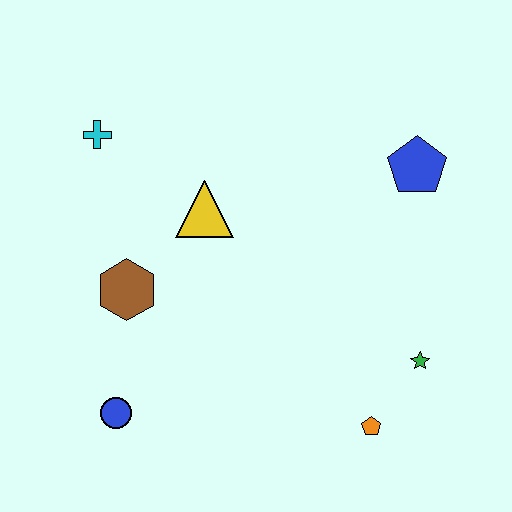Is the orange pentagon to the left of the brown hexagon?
No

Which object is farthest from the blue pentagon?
The blue circle is farthest from the blue pentagon.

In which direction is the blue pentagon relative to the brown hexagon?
The blue pentagon is to the right of the brown hexagon.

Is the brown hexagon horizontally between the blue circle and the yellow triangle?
Yes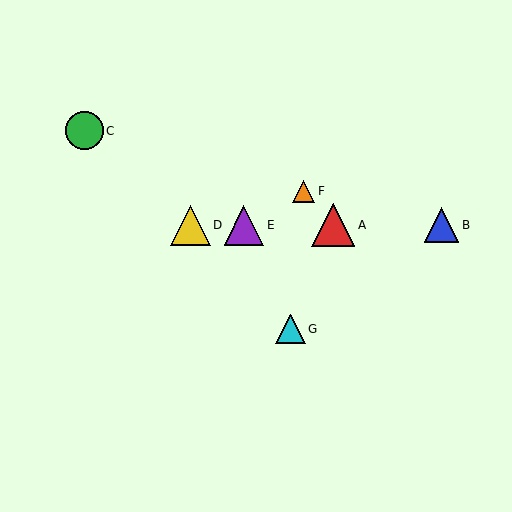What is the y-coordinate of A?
Object A is at y≈225.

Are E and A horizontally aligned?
Yes, both are at y≈225.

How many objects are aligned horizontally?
4 objects (A, B, D, E) are aligned horizontally.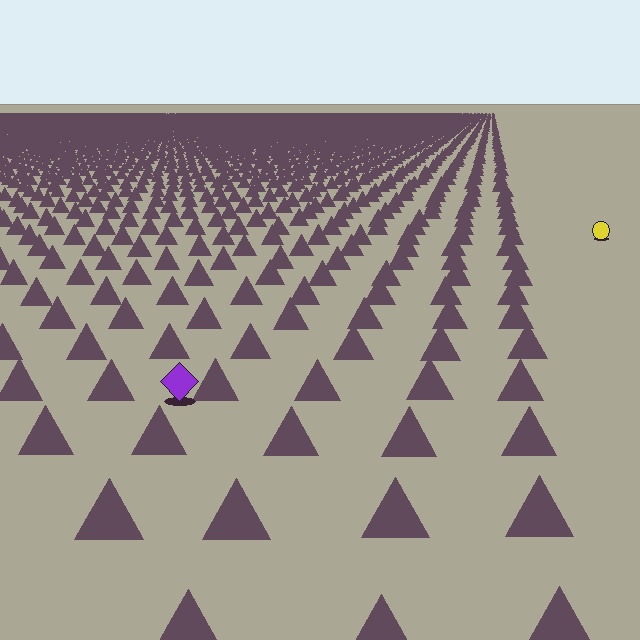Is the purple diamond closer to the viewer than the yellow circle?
Yes. The purple diamond is closer — you can tell from the texture gradient: the ground texture is coarser near it.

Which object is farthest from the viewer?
The yellow circle is farthest from the viewer. It appears smaller and the ground texture around it is denser.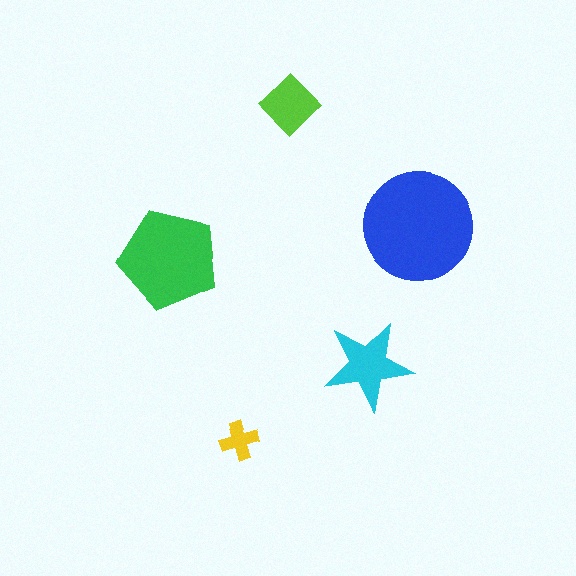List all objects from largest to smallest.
The blue circle, the green pentagon, the cyan star, the lime diamond, the yellow cross.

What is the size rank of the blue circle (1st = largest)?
1st.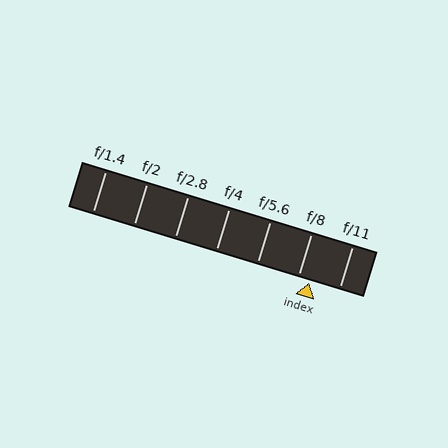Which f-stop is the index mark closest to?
The index mark is closest to f/8.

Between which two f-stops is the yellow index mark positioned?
The index mark is between f/8 and f/11.